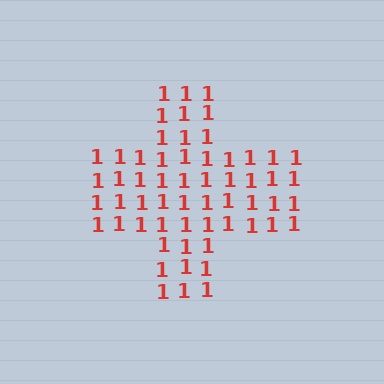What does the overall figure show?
The overall figure shows a cross.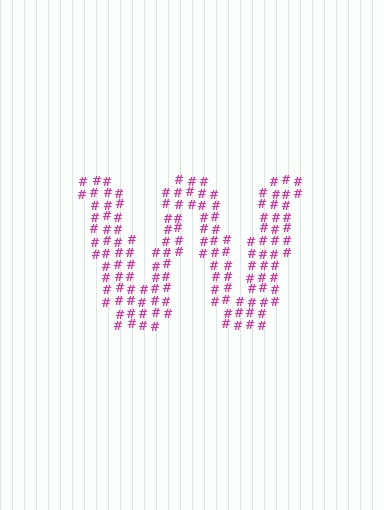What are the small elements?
The small elements are hash symbols.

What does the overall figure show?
The overall figure shows the letter W.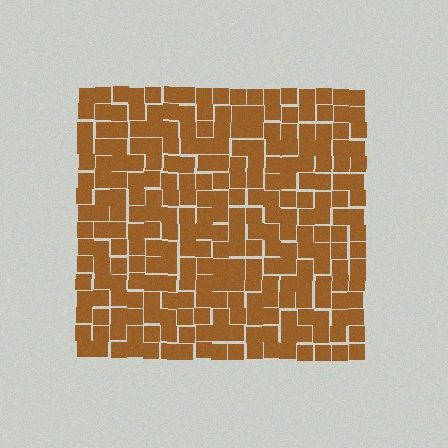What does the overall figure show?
The overall figure shows a square.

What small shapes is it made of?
It is made of small squares.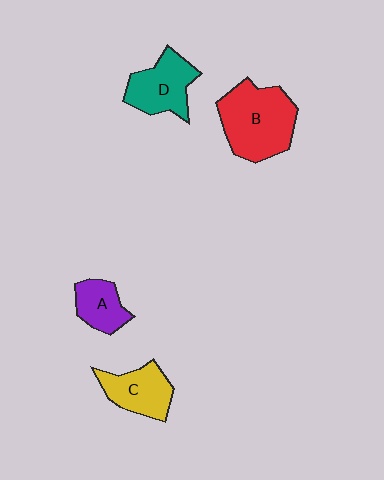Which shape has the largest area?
Shape B (red).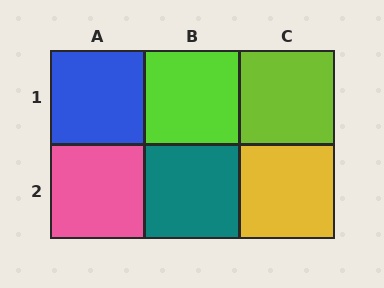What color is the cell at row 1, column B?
Lime.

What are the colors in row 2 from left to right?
Pink, teal, yellow.